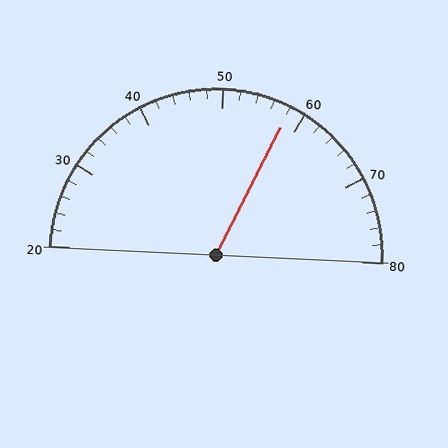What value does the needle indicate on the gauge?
The needle indicates approximately 58.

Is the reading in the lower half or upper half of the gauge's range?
The reading is in the upper half of the range (20 to 80).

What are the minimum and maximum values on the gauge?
The gauge ranges from 20 to 80.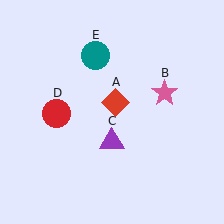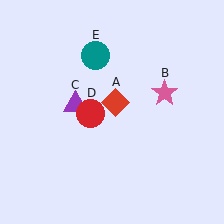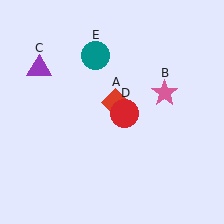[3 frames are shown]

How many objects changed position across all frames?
2 objects changed position: purple triangle (object C), red circle (object D).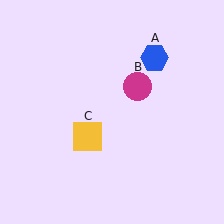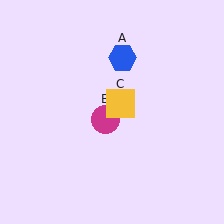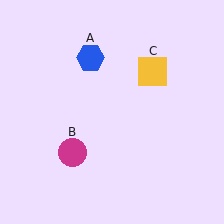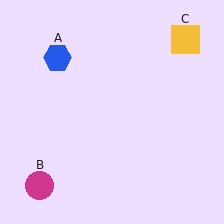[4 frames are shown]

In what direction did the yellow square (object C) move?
The yellow square (object C) moved up and to the right.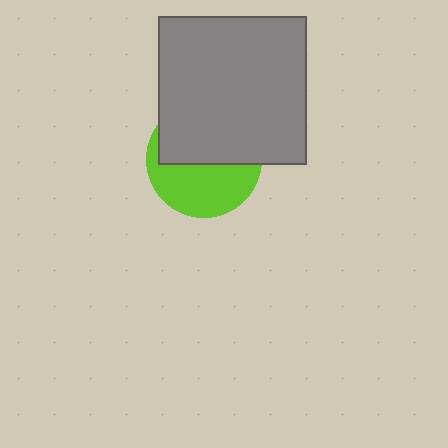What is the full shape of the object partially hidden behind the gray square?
The partially hidden object is a lime circle.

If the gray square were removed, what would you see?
You would see the complete lime circle.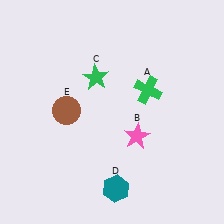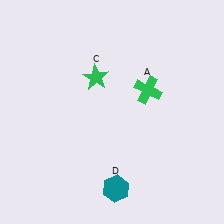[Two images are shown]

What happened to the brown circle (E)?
The brown circle (E) was removed in Image 2. It was in the top-left area of Image 1.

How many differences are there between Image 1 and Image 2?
There are 2 differences between the two images.